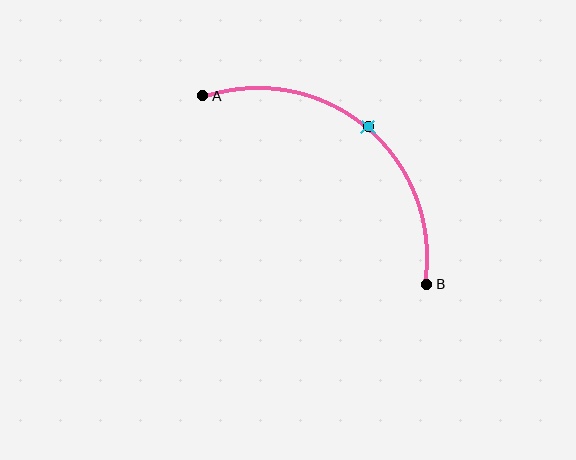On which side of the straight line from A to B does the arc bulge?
The arc bulges above and to the right of the straight line connecting A and B.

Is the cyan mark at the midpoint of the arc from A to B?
Yes. The cyan mark lies on the arc at equal arc-length from both A and B — it is the arc midpoint.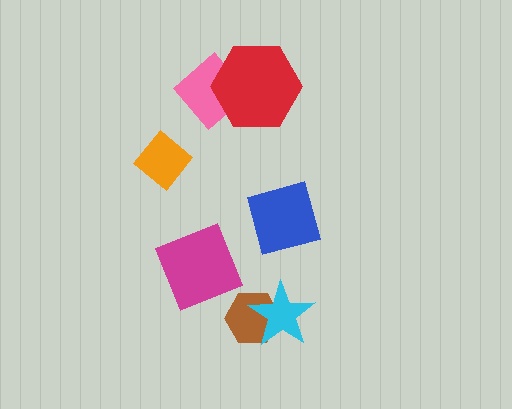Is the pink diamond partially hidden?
Yes, it is partially covered by another shape.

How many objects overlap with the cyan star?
1 object overlaps with the cyan star.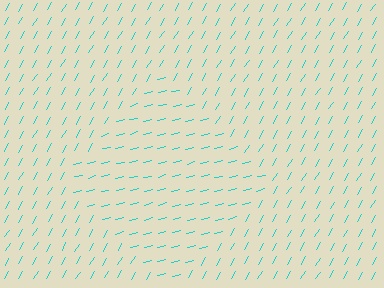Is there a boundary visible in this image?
Yes, there is a texture boundary formed by a change in line orientation.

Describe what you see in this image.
The image is filled with small cyan line segments. A diamond region in the image has lines oriented differently from the surrounding lines, creating a visible texture boundary.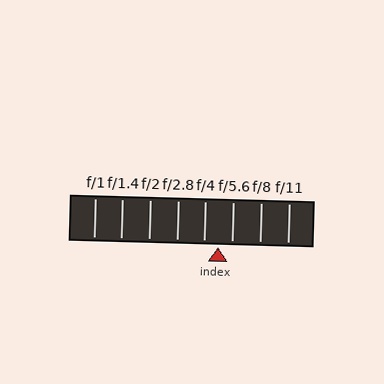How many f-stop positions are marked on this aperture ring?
There are 8 f-stop positions marked.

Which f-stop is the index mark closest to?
The index mark is closest to f/4.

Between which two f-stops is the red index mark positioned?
The index mark is between f/4 and f/5.6.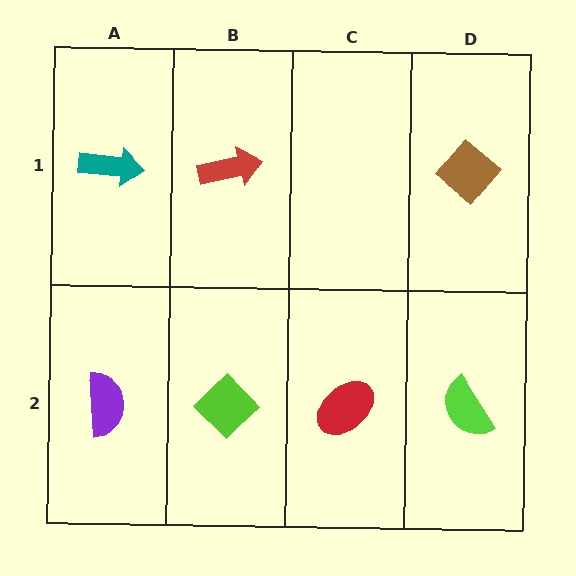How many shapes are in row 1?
3 shapes.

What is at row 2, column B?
A lime diamond.